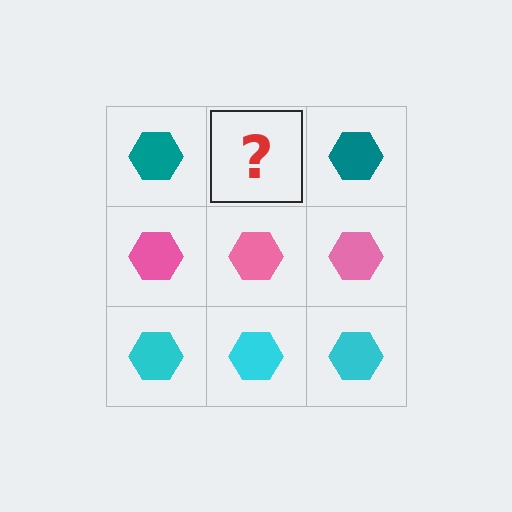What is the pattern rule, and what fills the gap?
The rule is that each row has a consistent color. The gap should be filled with a teal hexagon.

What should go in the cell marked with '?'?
The missing cell should contain a teal hexagon.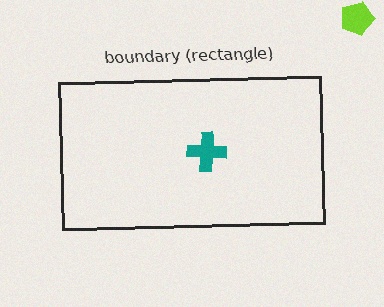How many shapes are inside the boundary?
1 inside, 1 outside.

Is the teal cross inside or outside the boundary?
Inside.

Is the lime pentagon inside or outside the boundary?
Outside.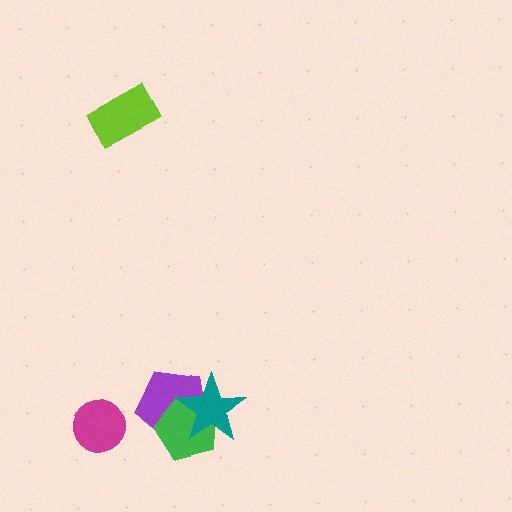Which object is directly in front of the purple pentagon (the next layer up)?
The green pentagon is directly in front of the purple pentagon.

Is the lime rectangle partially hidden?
No, no other shape covers it.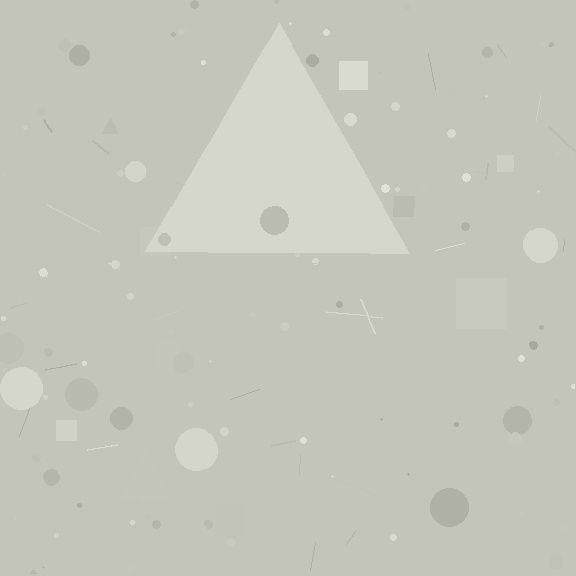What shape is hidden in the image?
A triangle is hidden in the image.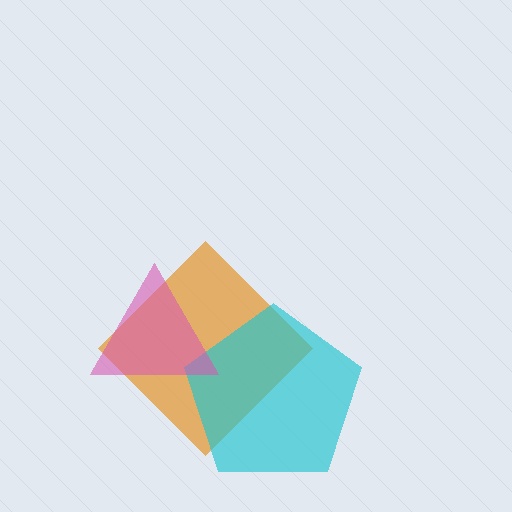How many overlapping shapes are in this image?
There are 3 overlapping shapes in the image.